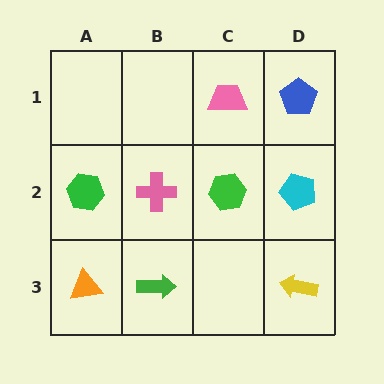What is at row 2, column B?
A pink cross.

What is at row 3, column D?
A yellow arrow.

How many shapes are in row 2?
4 shapes.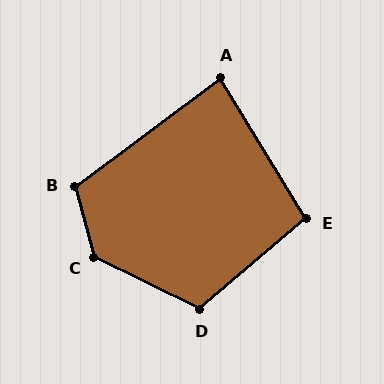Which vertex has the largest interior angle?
C, at approximately 132 degrees.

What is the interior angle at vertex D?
Approximately 113 degrees (obtuse).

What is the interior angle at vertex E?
Approximately 99 degrees (obtuse).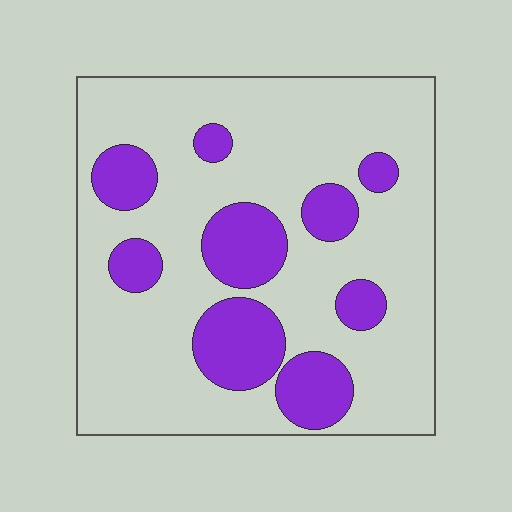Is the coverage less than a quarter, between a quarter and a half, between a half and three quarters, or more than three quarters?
Less than a quarter.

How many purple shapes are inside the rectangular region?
9.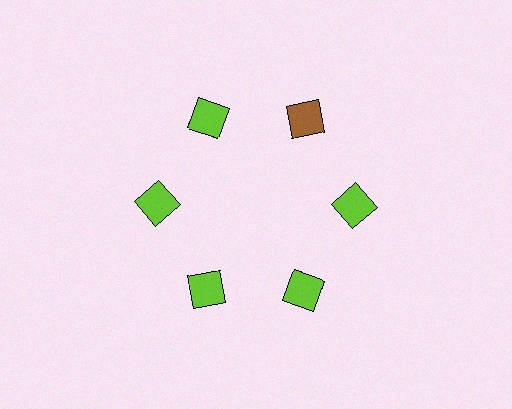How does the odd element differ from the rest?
It has a different color: brown instead of lime.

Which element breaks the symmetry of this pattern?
The brown square at roughly the 1 o'clock position breaks the symmetry. All other shapes are lime squares.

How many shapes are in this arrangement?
There are 6 shapes arranged in a ring pattern.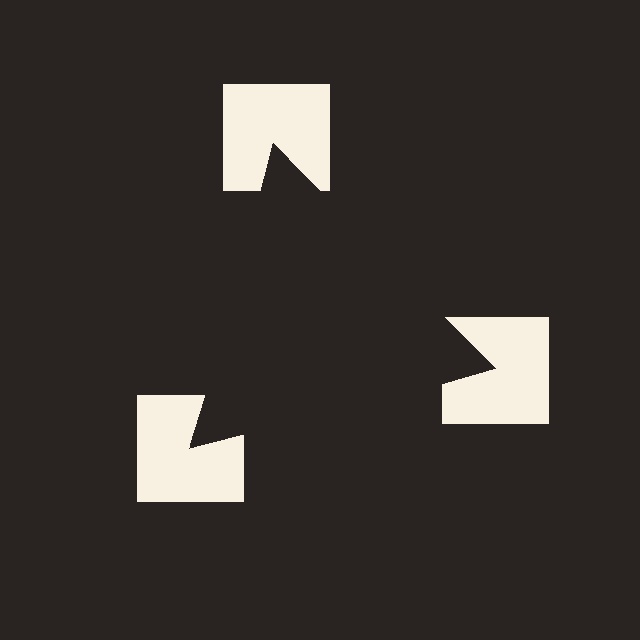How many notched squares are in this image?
There are 3 — one at each vertex of the illusory triangle.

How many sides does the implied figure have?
3 sides.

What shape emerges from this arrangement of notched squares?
An illusory triangle — its edges are inferred from the aligned wedge cuts in the notched squares, not physically drawn.